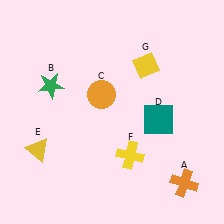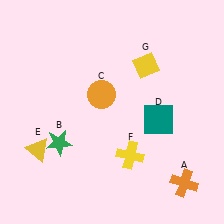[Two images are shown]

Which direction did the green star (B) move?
The green star (B) moved down.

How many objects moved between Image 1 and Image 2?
1 object moved between the two images.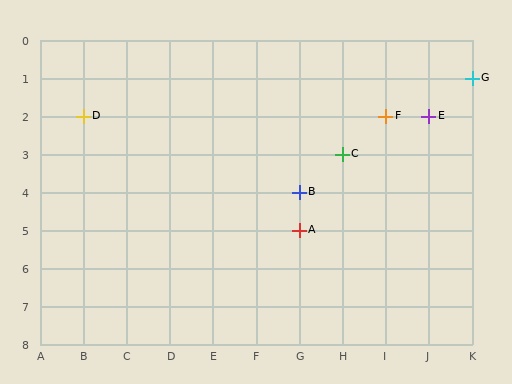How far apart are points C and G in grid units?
Points C and G are 3 columns and 2 rows apart (about 3.6 grid units diagonally).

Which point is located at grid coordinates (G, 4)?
Point B is at (G, 4).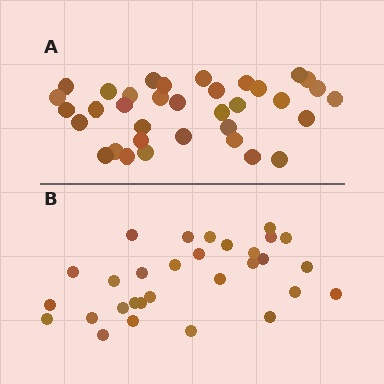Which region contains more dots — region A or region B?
Region A (the top region) has more dots.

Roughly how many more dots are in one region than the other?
Region A has about 5 more dots than region B.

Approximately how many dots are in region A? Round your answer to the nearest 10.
About 40 dots. (The exact count is 35, which rounds to 40.)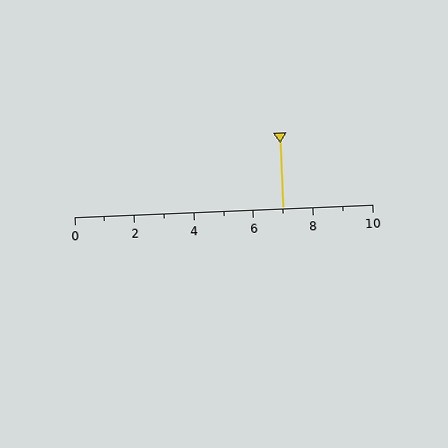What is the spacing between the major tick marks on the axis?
The major ticks are spaced 2 apart.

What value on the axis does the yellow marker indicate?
The marker indicates approximately 7.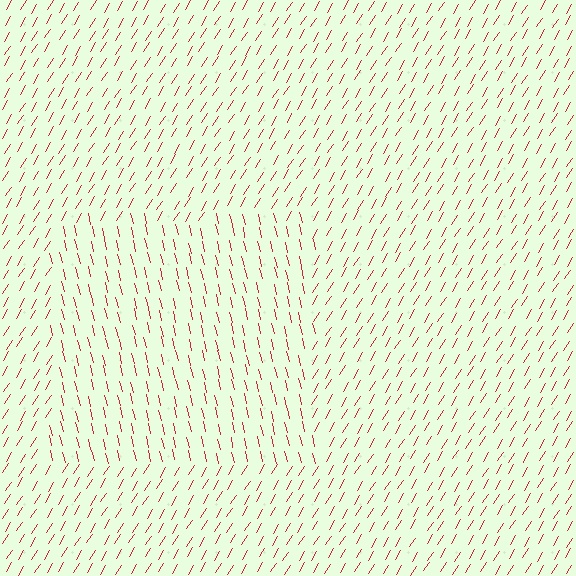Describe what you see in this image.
The image is filled with small red line segments. A rectangle region in the image has lines oriented differently from the surrounding lines, creating a visible texture boundary.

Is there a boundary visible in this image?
Yes, there is a texture boundary formed by a change in line orientation.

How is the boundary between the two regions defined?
The boundary is defined purely by a change in line orientation (approximately 45 degrees difference). All lines are the same color and thickness.